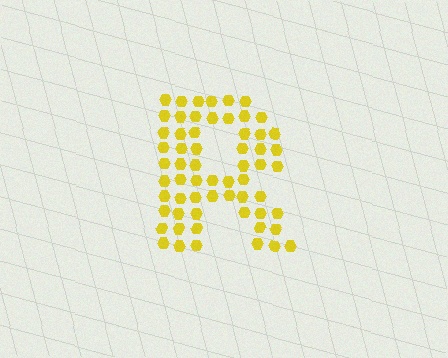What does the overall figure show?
The overall figure shows the letter R.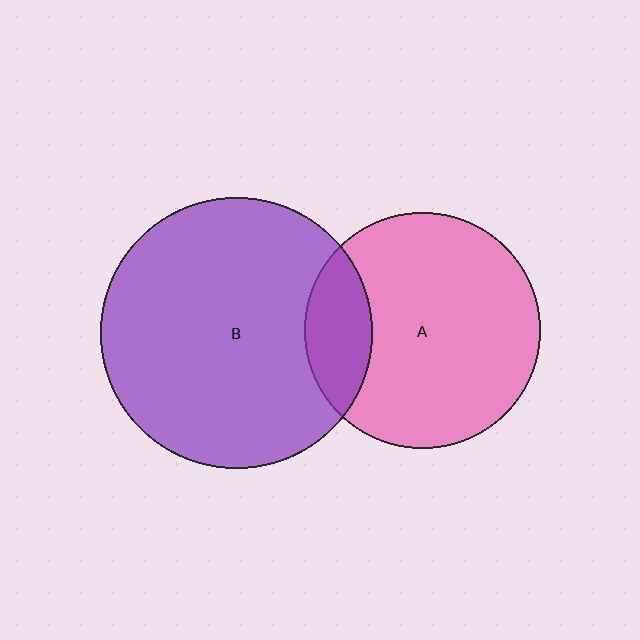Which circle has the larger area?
Circle B (purple).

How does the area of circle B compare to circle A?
Approximately 1.3 times.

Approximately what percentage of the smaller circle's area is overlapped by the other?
Approximately 20%.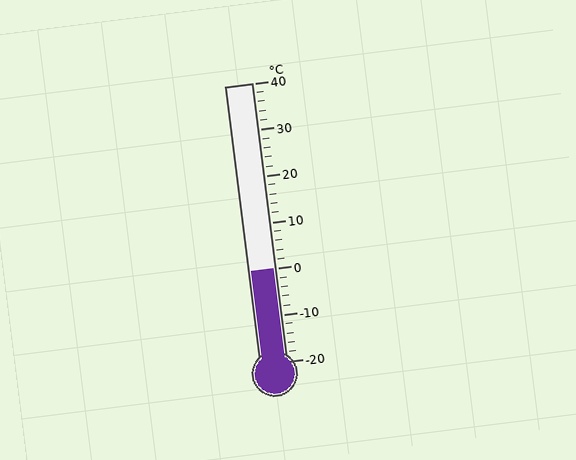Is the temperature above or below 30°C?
The temperature is below 30°C.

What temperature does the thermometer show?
The thermometer shows approximately 0°C.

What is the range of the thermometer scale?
The thermometer scale ranges from -20°C to 40°C.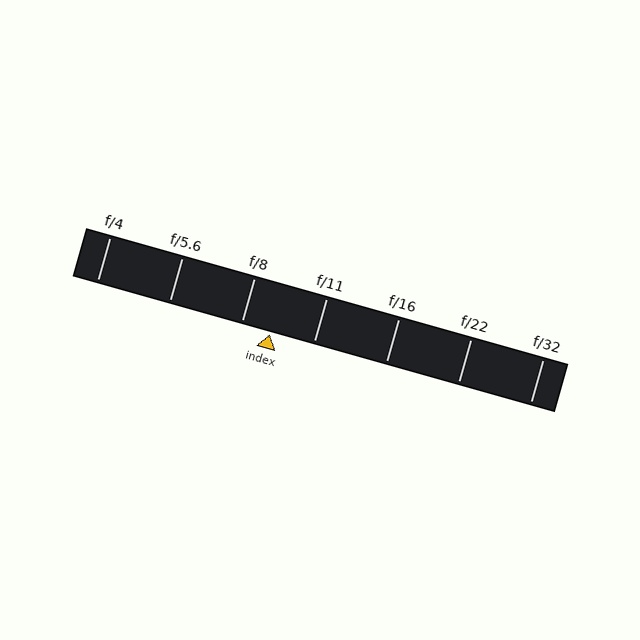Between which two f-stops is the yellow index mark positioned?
The index mark is between f/8 and f/11.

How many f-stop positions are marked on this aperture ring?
There are 7 f-stop positions marked.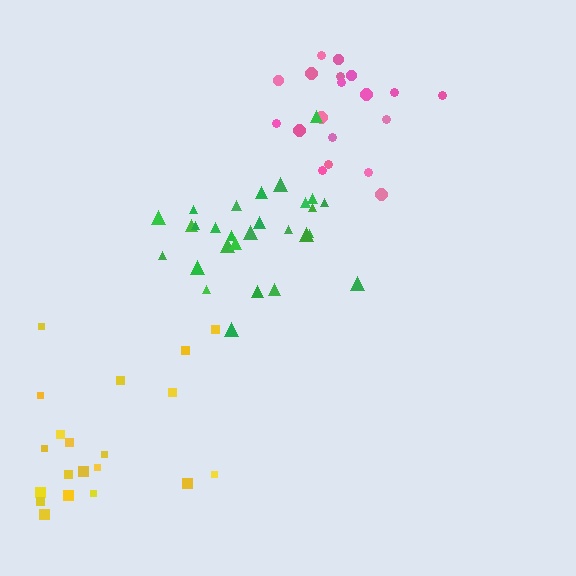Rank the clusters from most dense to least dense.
green, pink, yellow.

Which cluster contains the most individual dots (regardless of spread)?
Green (28).